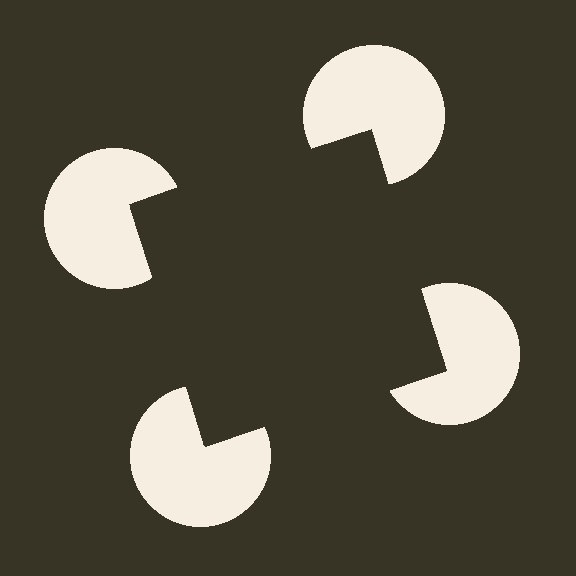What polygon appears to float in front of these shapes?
An illusory square — its edges are inferred from the aligned wedge cuts in the pac-man discs, not physically drawn.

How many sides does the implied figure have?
4 sides.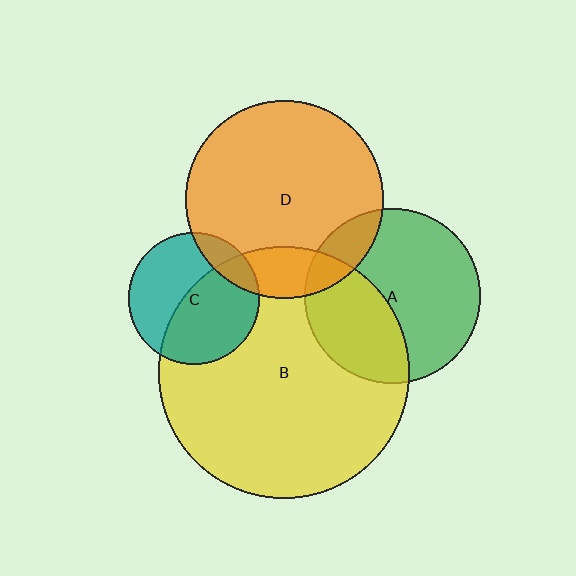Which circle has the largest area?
Circle B (yellow).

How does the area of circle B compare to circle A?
Approximately 2.0 times.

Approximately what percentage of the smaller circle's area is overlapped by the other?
Approximately 15%.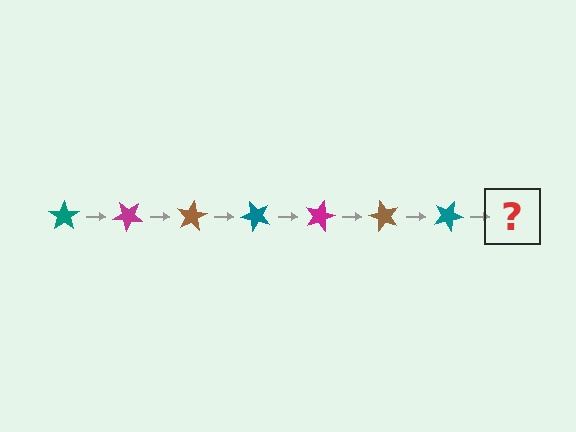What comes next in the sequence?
The next element should be a magenta star, rotated 280 degrees from the start.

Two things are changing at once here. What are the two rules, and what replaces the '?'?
The two rules are that it rotates 40 degrees each step and the color cycles through teal, magenta, and brown. The '?' should be a magenta star, rotated 280 degrees from the start.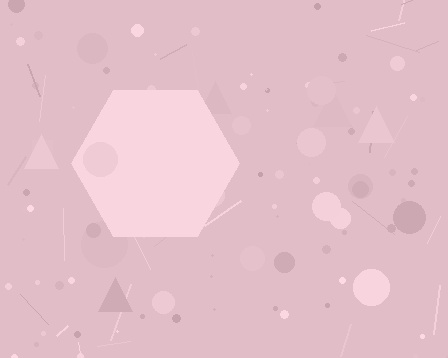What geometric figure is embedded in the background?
A hexagon is embedded in the background.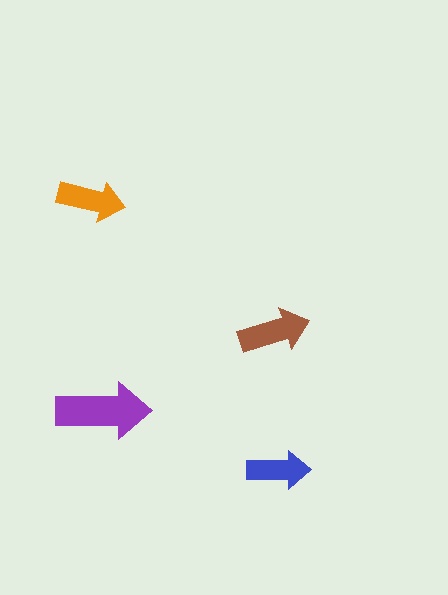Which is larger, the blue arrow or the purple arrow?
The purple one.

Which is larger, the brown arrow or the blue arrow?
The brown one.